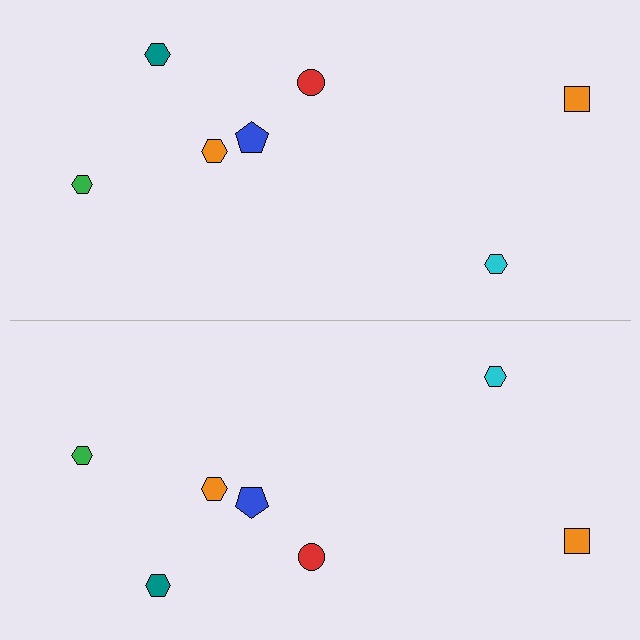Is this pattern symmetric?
Yes, this pattern has bilateral (reflection) symmetry.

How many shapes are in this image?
There are 14 shapes in this image.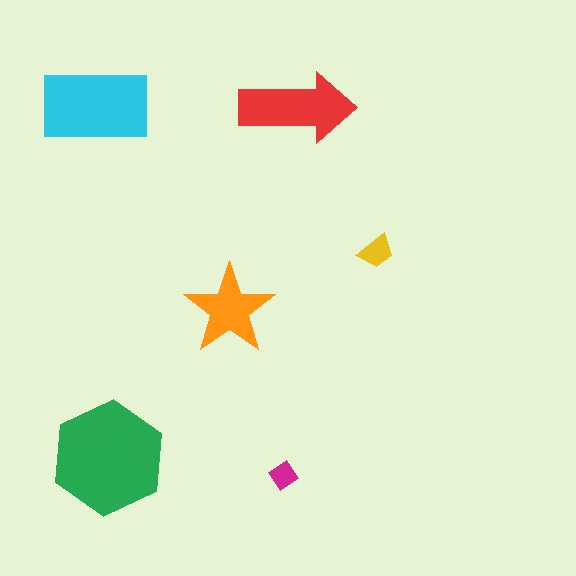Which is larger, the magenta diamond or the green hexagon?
The green hexagon.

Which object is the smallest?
The magenta diamond.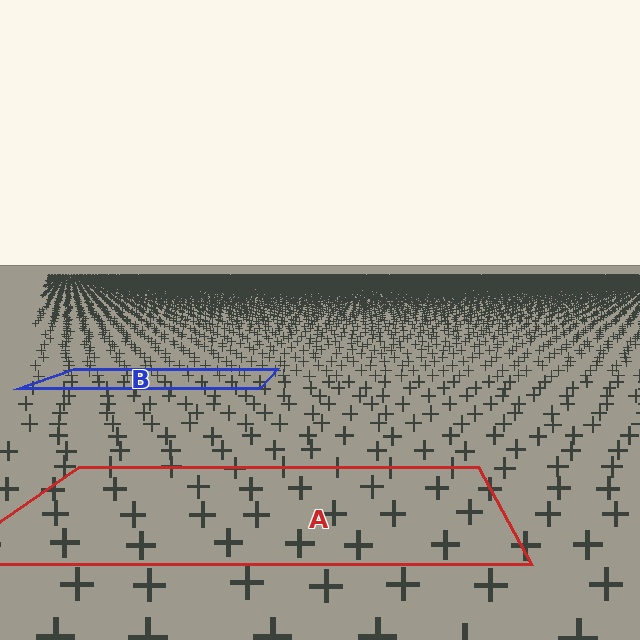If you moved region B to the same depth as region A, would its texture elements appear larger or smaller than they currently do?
They would appear larger. At a closer depth, the same texture elements are projected at a bigger on-screen size.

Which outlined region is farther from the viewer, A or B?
Region B is farther from the viewer — the texture elements inside it appear smaller and more densely packed.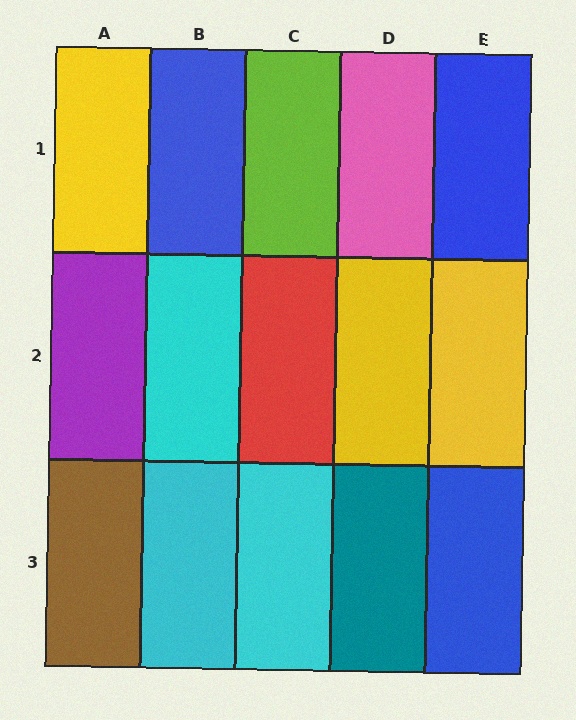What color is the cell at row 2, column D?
Yellow.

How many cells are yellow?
3 cells are yellow.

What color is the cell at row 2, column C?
Red.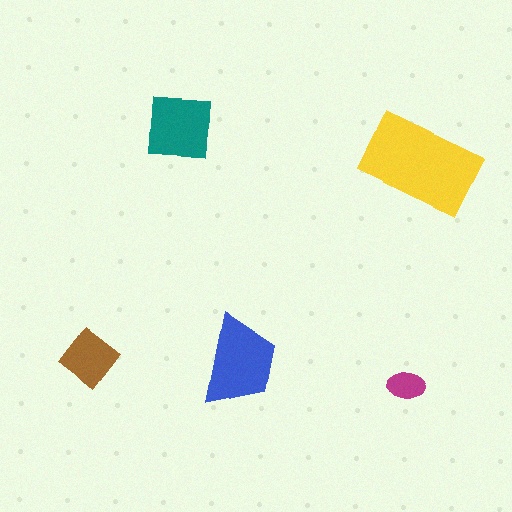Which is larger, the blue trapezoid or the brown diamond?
The blue trapezoid.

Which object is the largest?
The yellow rectangle.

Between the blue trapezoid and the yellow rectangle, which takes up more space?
The yellow rectangle.